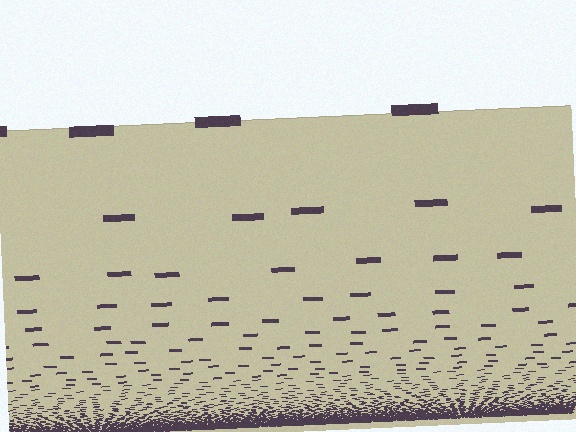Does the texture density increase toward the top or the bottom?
Density increases toward the bottom.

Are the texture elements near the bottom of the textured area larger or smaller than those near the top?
Smaller. The gradient is inverted — elements near the bottom are smaller and denser.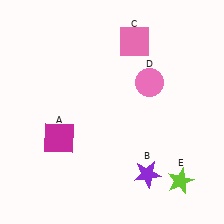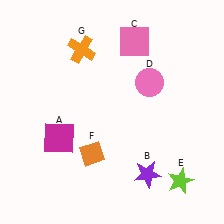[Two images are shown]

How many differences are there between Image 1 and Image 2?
There are 2 differences between the two images.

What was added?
An orange diamond (F), an orange cross (G) were added in Image 2.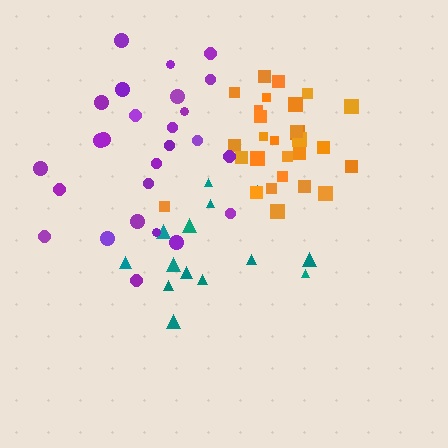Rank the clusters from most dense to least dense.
orange, teal, purple.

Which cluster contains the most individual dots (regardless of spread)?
Orange (28).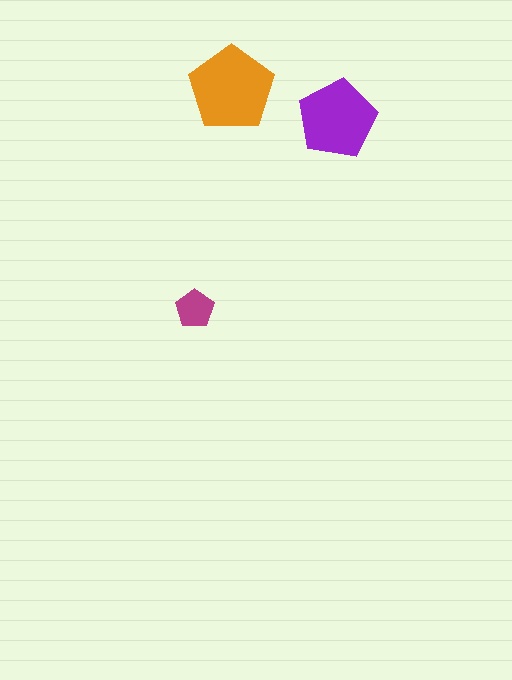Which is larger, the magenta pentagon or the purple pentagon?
The purple one.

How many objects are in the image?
There are 3 objects in the image.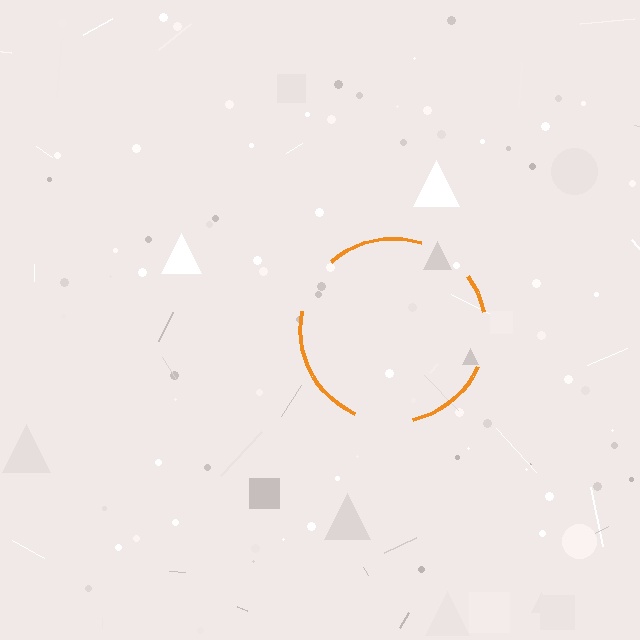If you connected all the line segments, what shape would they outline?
They would outline a circle.